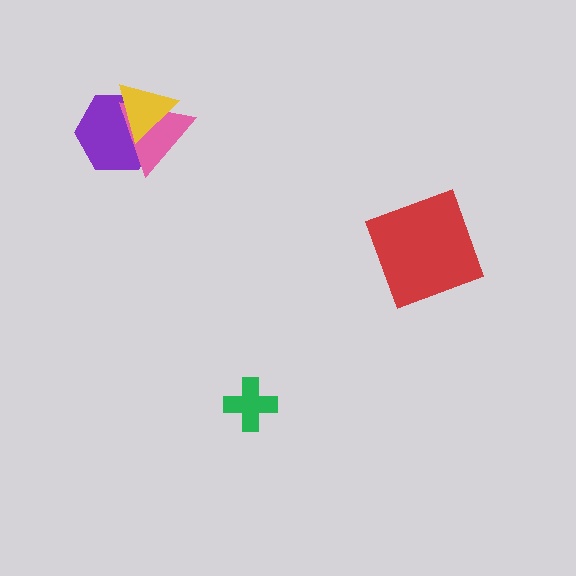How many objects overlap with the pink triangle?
2 objects overlap with the pink triangle.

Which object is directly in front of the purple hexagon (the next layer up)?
The pink triangle is directly in front of the purple hexagon.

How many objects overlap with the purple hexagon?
2 objects overlap with the purple hexagon.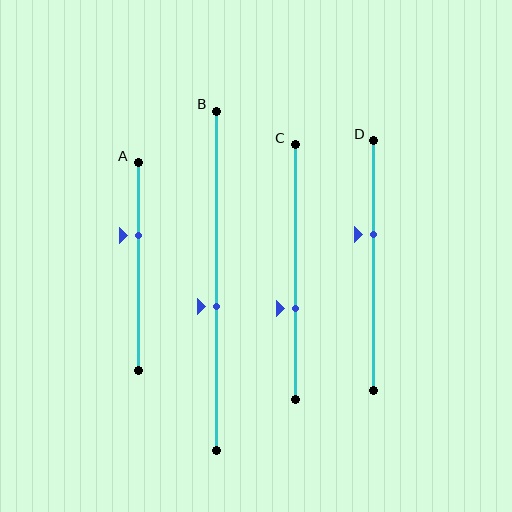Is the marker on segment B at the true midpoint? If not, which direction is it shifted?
No, the marker on segment B is shifted downward by about 8% of the segment length.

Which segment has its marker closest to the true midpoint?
Segment B has its marker closest to the true midpoint.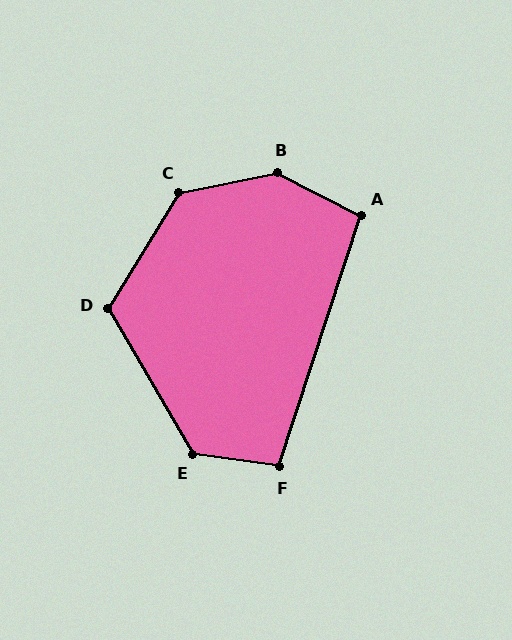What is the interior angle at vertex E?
Approximately 128 degrees (obtuse).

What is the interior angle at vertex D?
Approximately 118 degrees (obtuse).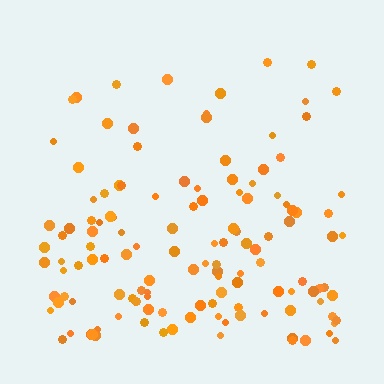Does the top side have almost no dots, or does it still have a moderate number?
Still a moderate number, just noticeably fewer than the bottom.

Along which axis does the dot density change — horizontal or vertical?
Vertical.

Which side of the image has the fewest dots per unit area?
The top.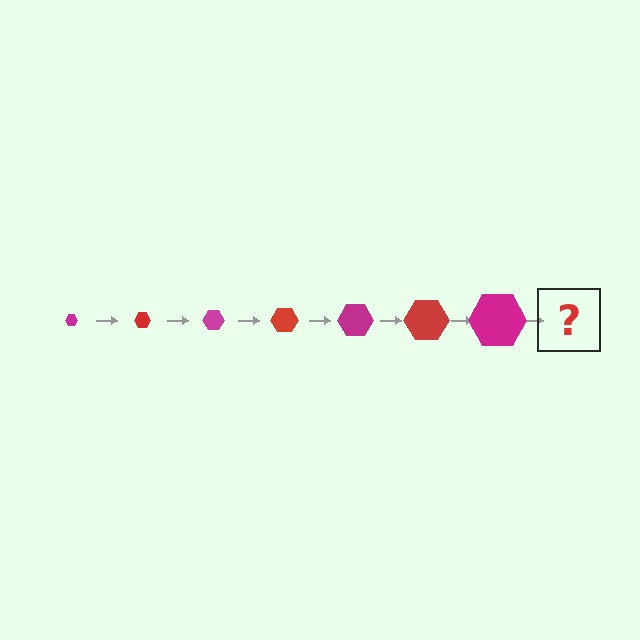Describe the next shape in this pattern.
It should be a red hexagon, larger than the previous one.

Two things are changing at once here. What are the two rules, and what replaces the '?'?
The two rules are that the hexagon grows larger each step and the color cycles through magenta and red. The '?' should be a red hexagon, larger than the previous one.